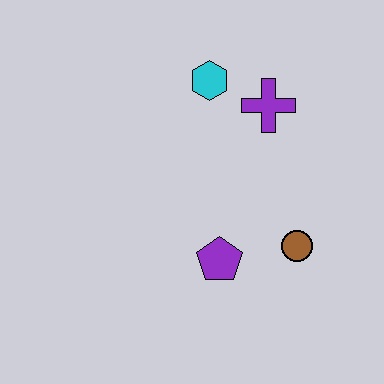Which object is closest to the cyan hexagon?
The purple cross is closest to the cyan hexagon.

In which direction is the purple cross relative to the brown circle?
The purple cross is above the brown circle.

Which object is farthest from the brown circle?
The cyan hexagon is farthest from the brown circle.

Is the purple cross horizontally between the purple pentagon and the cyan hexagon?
No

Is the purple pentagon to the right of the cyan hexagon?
Yes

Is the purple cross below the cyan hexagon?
Yes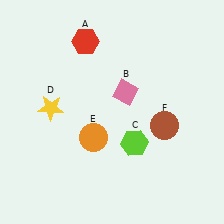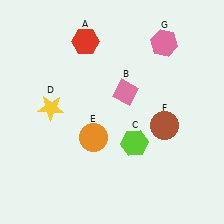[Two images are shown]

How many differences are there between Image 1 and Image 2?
There is 1 difference between the two images.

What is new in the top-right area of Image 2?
A pink hexagon (G) was added in the top-right area of Image 2.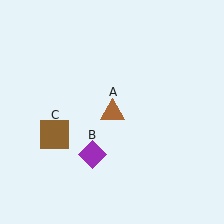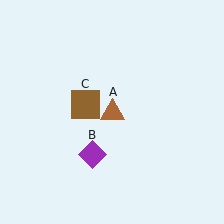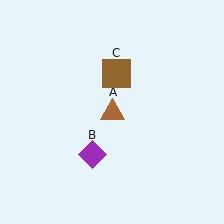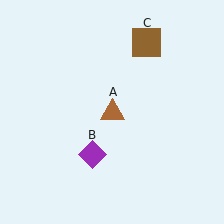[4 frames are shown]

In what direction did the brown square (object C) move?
The brown square (object C) moved up and to the right.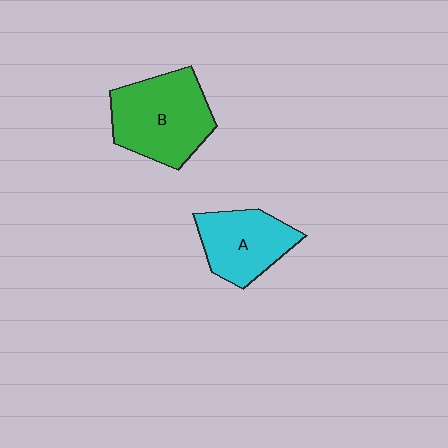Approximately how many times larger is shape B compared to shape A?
Approximately 1.4 times.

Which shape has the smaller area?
Shape A (cyan).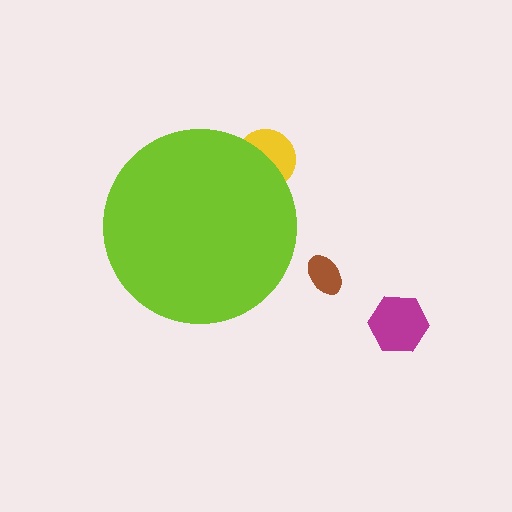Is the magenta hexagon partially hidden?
No, the magenta hexagon is fully visible.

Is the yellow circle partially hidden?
Yes, the yellow circle is partially hidden behind the lime circle.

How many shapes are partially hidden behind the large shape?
1 shape is partially hidden.